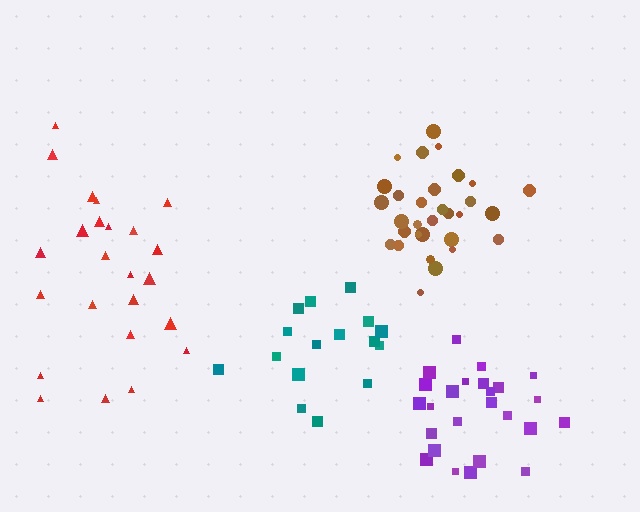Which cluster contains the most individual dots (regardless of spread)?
Brown (31).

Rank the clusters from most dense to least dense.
purple, brown, teal, red.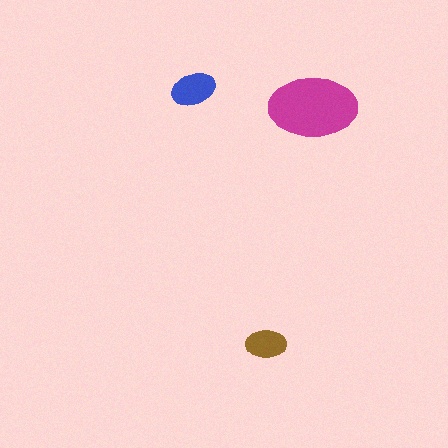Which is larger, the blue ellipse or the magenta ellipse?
The magenta one.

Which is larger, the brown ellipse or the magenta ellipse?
The magenta one.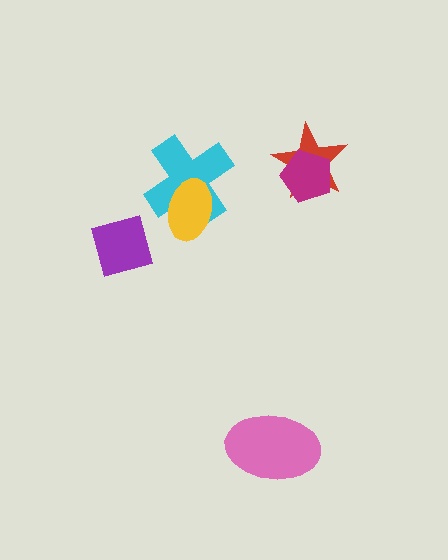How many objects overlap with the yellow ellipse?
1 object overlaps with the yellow ellipse.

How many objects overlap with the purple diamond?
0 objects overlap with the purple diamond.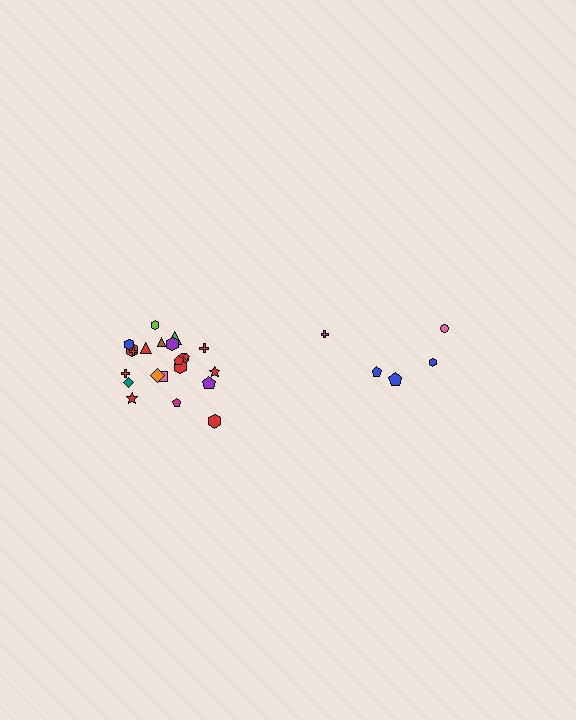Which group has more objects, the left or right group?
The left group.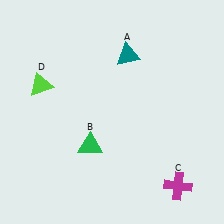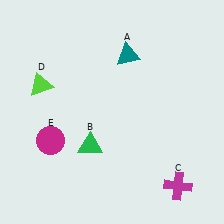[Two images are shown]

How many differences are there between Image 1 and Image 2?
There is 1 difference between the two images.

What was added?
A magenta circle (E) was added in Image 2.